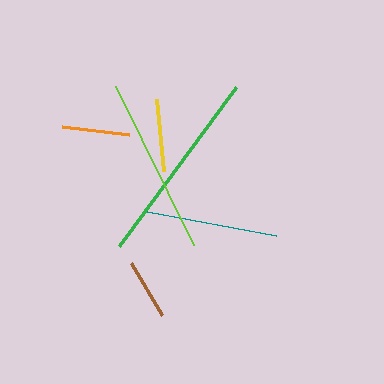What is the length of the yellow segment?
The yellow segment is approximately 72 pixels long.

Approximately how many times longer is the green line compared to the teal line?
The green line is approximately 1.5 times the length of the teal line.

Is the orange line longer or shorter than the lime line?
The lime line is longer than the orange line.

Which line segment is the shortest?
The brown line is the shortest at approximately 60 pixels.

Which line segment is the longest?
The green line is the longest at approximately 197 pixels.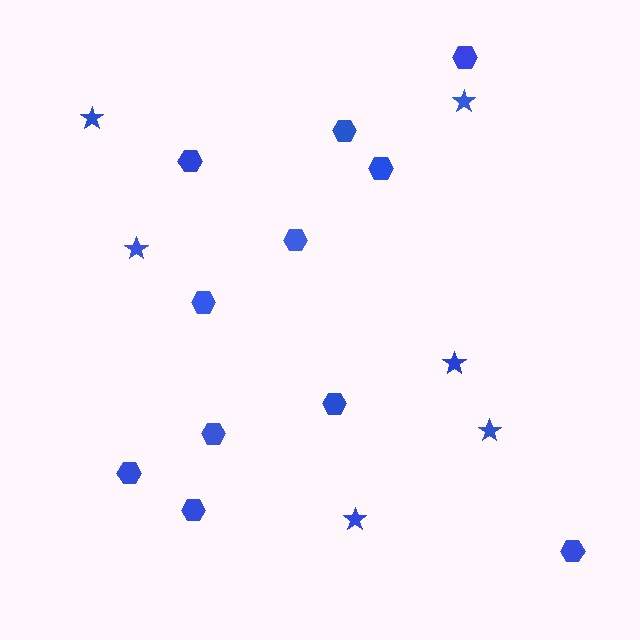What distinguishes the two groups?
There are 2 groups: one group of stars (6) and one group of hexagons (11).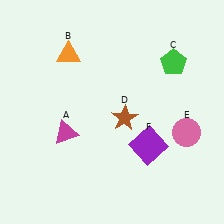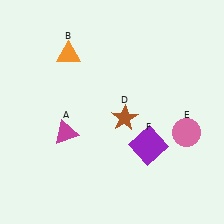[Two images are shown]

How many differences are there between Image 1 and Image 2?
There is 1 difference between the two images.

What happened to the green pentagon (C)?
The green pentagon (C) was removed in Image 2. It was in the top-right area of Image 1.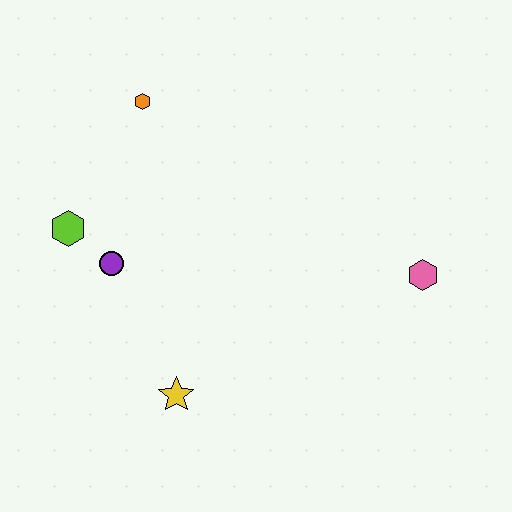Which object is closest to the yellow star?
The purple circle is closest to the yellow star.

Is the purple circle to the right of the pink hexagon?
No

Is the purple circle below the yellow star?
No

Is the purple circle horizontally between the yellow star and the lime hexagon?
Yes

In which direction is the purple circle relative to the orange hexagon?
The purple circle is below the orange hexagon.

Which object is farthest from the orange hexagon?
The pink hexagon is farthest from the orange hexagon.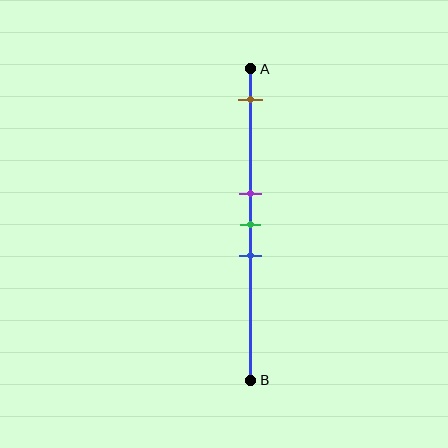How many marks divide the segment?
There are 4 marks dividing the segment.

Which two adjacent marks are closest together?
The purple and green marks are the closest adjacent pair.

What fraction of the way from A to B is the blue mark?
The blue mark is approximately 60% (0.6) of the way from A to B.